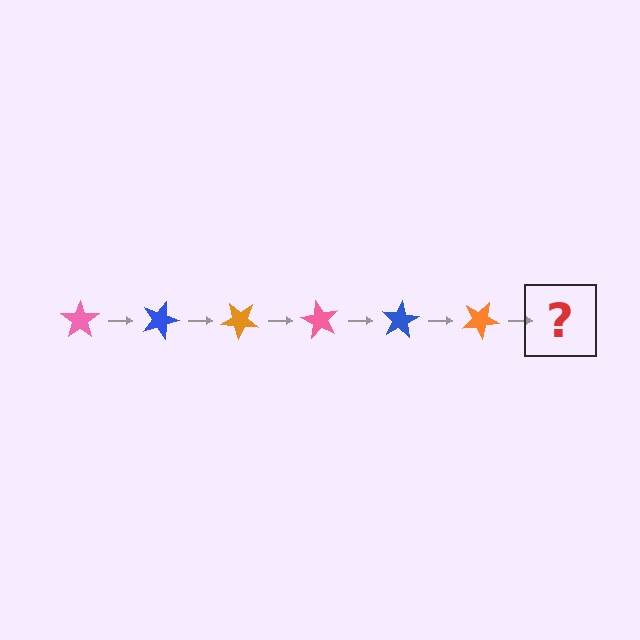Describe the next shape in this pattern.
It should be a pink star, rotated 120 degrees from the start.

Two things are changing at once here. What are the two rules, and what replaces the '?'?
The two rules are that it rotates 20 degrees each step and the color cycles through pink, blue, and orange. The '?' should be a pink star, rotated 120 degrees from the start.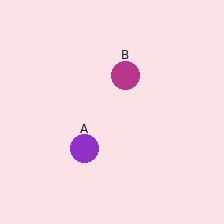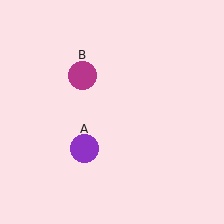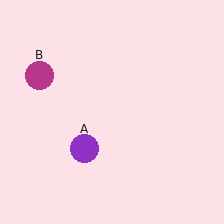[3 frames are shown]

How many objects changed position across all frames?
1 object changed position: magenta circle (object B).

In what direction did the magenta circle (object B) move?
The magenta circle (object B) moved left.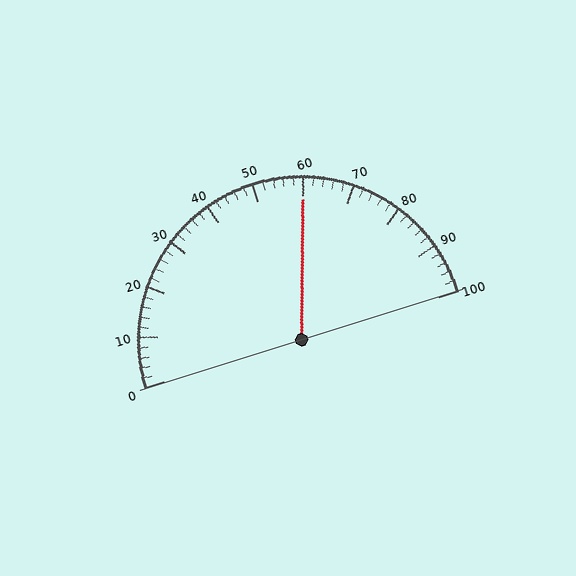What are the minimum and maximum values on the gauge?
The gauge ranges from 0 to 100.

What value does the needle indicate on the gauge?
The needle indicates approximately 60.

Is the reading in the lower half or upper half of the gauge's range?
The reading is in the upper half of the range (0 to 100).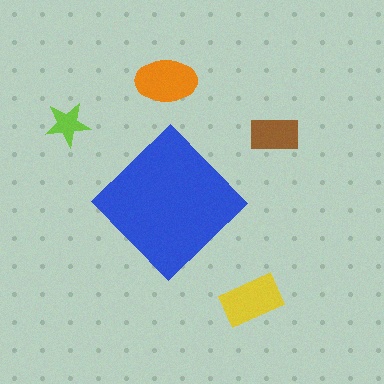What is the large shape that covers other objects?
A blue diamond.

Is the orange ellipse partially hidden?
No, the orange ellipse is fully visible.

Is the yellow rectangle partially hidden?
No, the yellow rectangle is fully visible.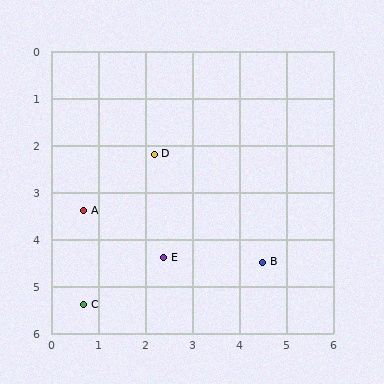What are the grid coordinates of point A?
Point A is at approximately (0.7, 3.4).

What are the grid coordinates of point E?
Point E is at approximately (2.4, 4.4).